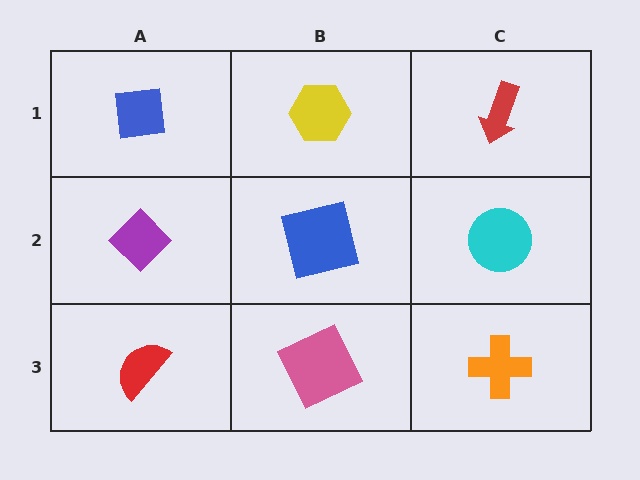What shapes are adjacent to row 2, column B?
A yellow hexagon (row 1, column B), a pink square (row 3, column B), a purple diamond (row 2, column A), a cyan circle (row 2, column C).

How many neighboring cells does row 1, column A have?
2.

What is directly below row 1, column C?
A cyan circle.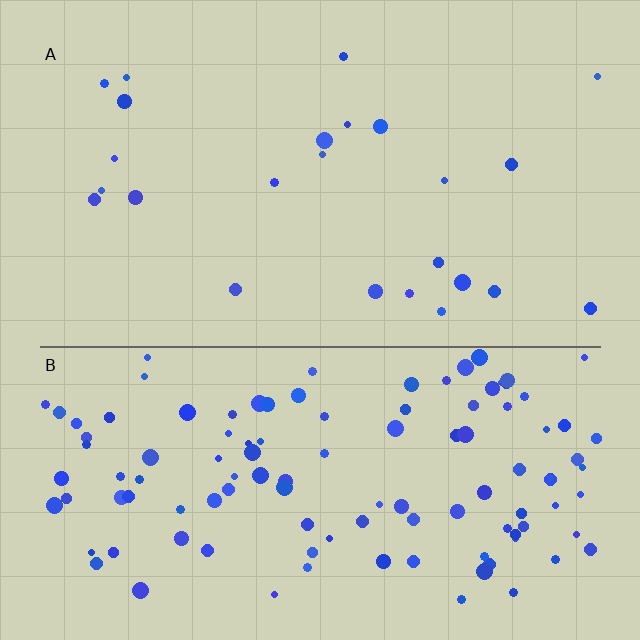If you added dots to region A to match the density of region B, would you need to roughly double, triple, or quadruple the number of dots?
Approximately quadruple.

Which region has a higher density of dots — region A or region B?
B (the bottom).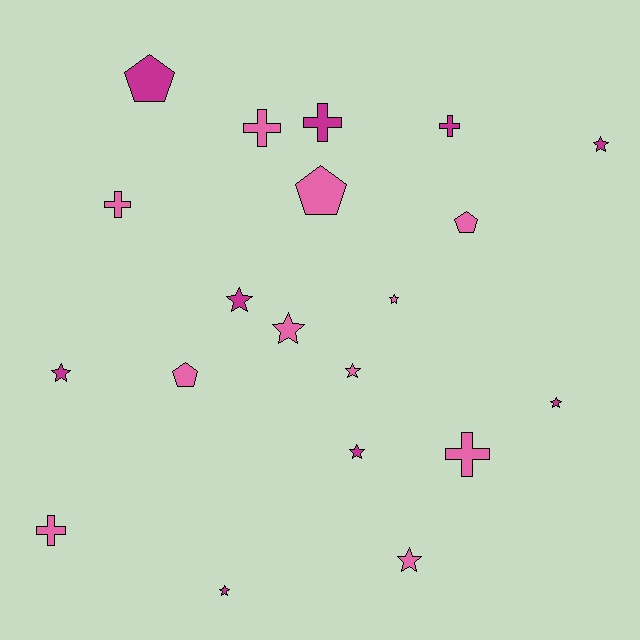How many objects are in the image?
There are 20 objects.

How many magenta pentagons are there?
There is 1 magenta pentagon.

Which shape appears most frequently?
Star, with 10 objects.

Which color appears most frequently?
Pink, with 11 objects.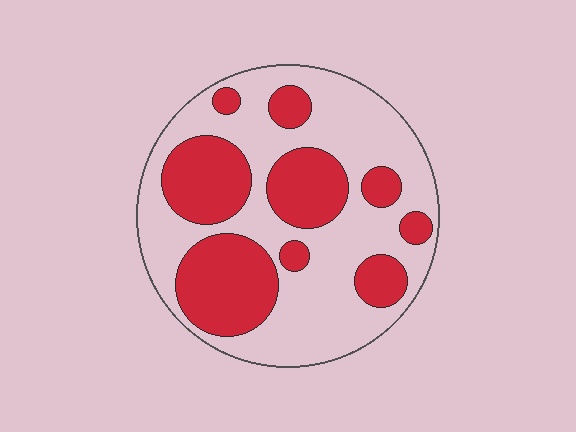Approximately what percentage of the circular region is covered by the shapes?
Approximately 40%.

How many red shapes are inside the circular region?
9.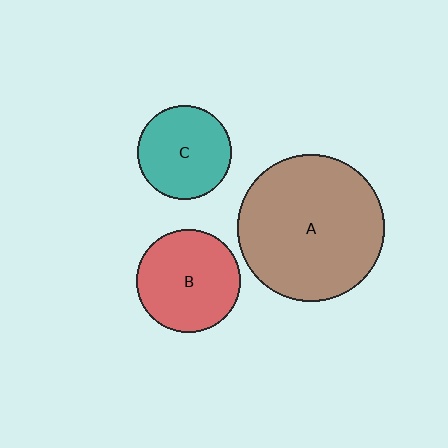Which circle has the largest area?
Circle A (brown).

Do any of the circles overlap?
No, none of the circles overlap.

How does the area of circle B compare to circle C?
Approximately 1.2 times.